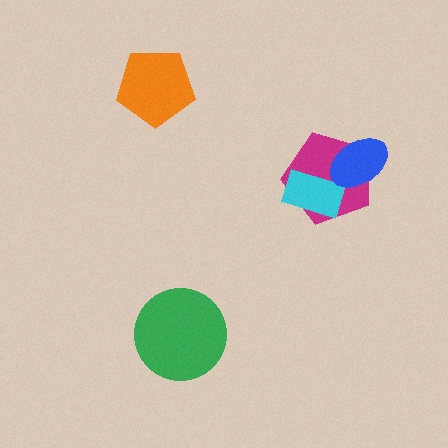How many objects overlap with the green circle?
0 objects overlap with the green circle.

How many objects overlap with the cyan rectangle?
1 object overlaps with the cyan rectangle.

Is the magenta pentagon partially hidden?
Yes, it is partially covered by another shape.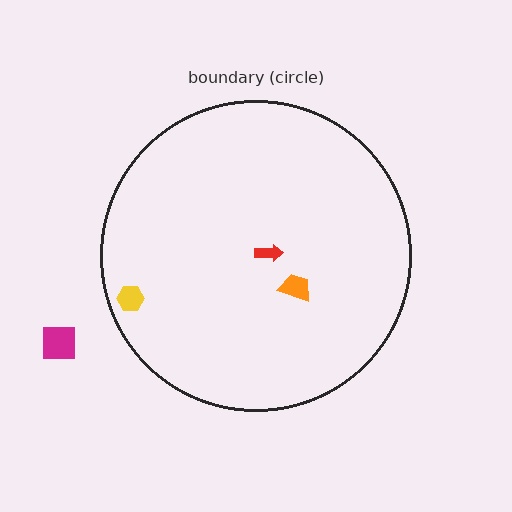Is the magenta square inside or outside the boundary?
Outside.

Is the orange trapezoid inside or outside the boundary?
Inside.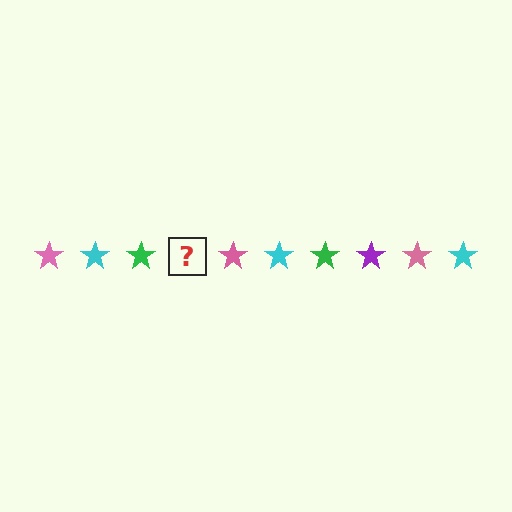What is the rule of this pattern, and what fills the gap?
The rule is that the pattern cycles through pink, cyan, green, purple stars. The gap should be filled with a purple star.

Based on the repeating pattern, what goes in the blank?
The blank should be a purple star.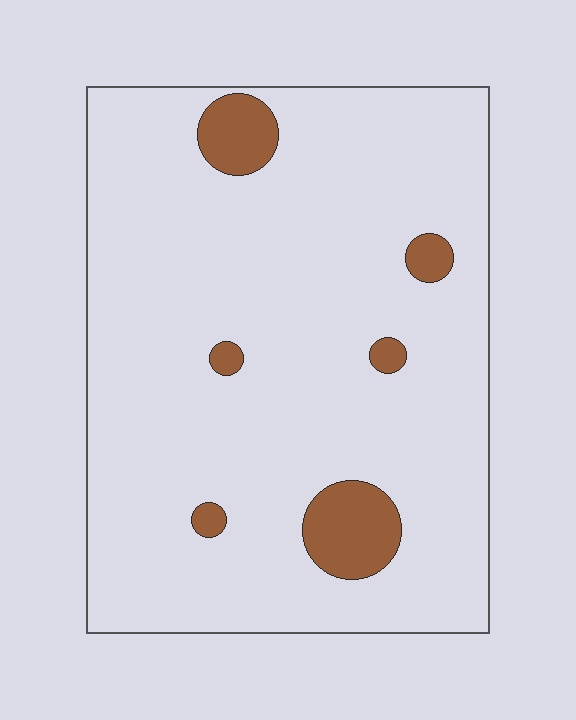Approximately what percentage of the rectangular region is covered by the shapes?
Approximately 10%.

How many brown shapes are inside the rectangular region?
6.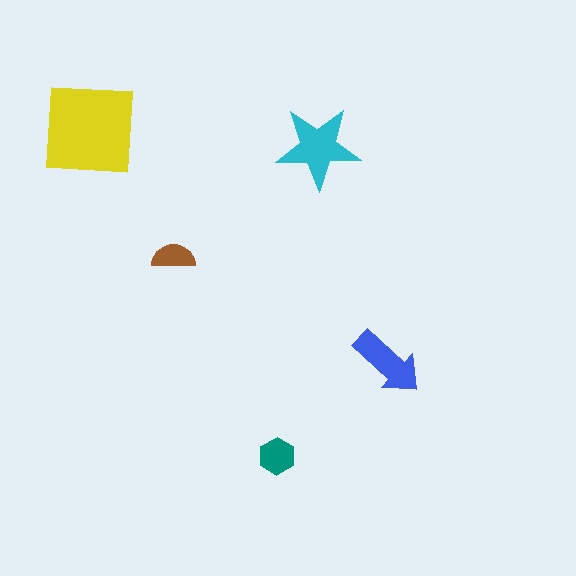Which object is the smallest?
The brown semicircle.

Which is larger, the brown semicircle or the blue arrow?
The blue arrow.